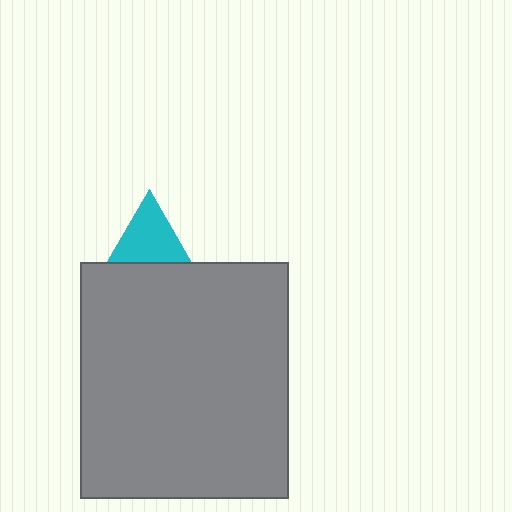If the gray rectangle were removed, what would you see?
You would see the complete cyan triangle.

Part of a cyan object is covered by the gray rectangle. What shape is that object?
It is a triangle.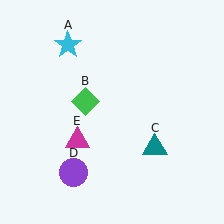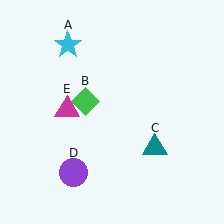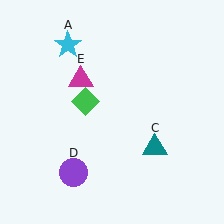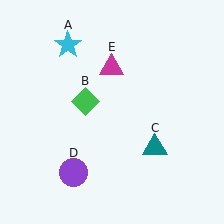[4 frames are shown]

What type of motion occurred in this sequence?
The magenta triangle (object E) rotated clockwise around the center of the scene.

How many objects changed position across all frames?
1 object changed position: magenta triangle (object E).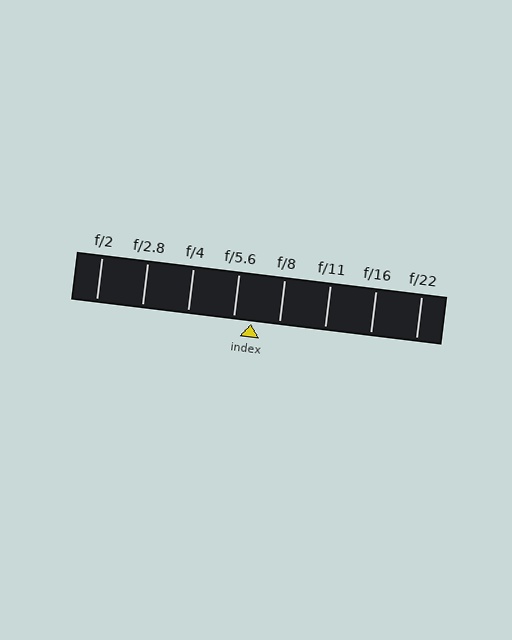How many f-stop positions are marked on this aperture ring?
There are 8 f-stop positions marked.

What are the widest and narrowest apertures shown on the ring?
The widest aperture shown is f/2 and the narrowest is f/22.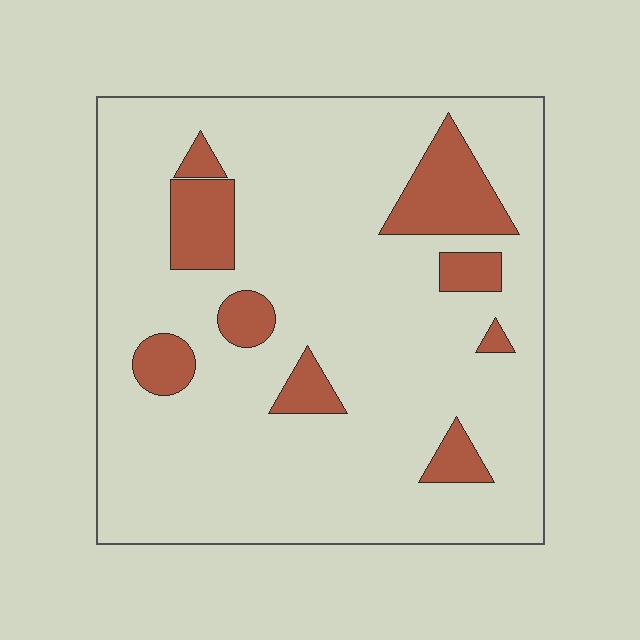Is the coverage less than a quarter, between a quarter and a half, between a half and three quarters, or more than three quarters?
Less than a quarter.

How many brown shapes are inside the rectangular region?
9.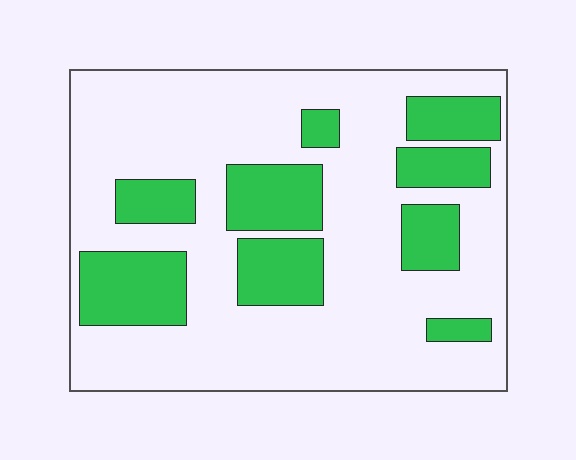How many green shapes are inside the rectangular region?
9.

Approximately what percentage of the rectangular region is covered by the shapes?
Approximately 30%.